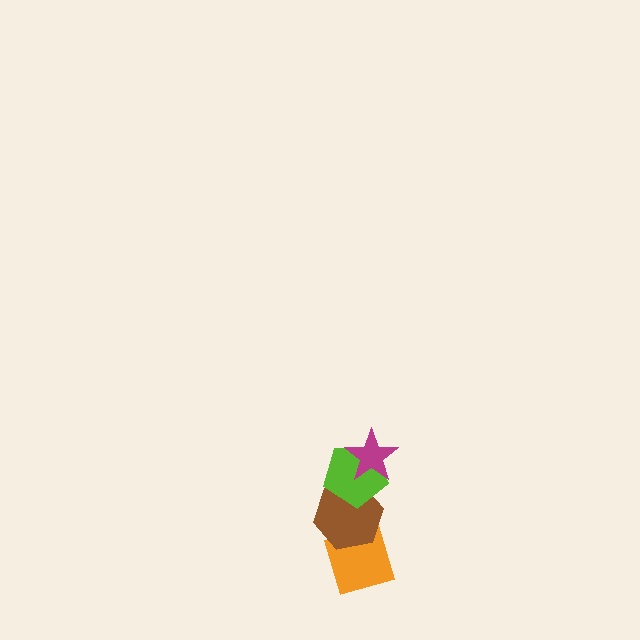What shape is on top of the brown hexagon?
The lime pentagon is on top of the brown hexagon.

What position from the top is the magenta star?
The magenta star is 1st from the top.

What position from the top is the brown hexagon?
The brown hexagon is 3rd from the top.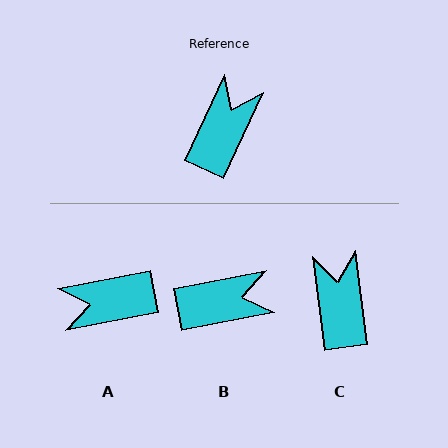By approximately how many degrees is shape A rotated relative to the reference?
Approximately 126 degrees counter-clockwise.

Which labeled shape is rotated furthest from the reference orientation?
A, about 126 degrees away.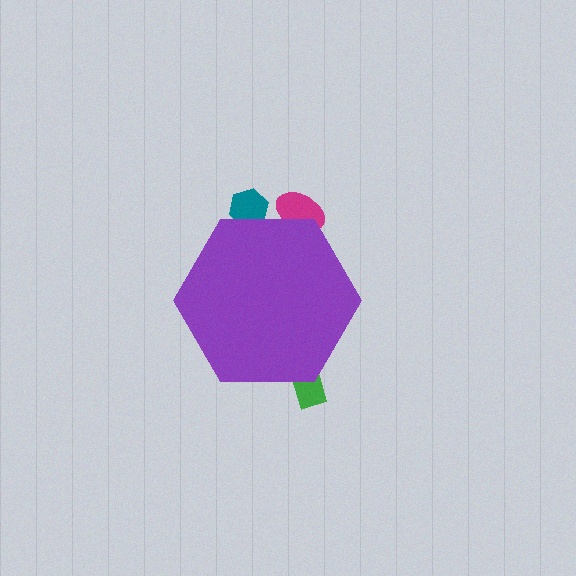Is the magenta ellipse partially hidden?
Yes, the magenta ellipse is partially hidden behind the purple hexagon.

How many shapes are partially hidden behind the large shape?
3 shapes are partially hidden.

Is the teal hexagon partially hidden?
Yes, the teal hexagon is partially hidden behind the purple hexagon.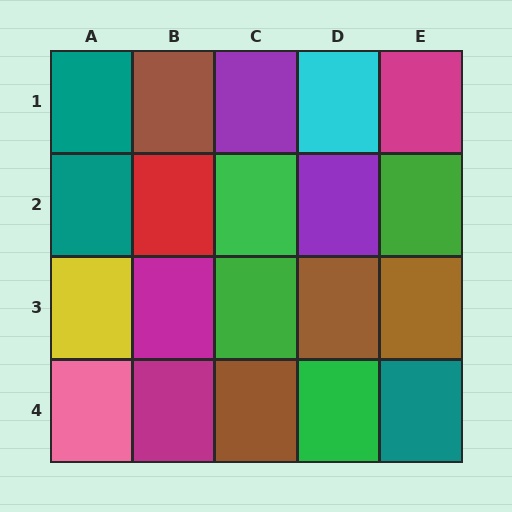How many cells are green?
4 cells are green.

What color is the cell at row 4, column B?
Magenta.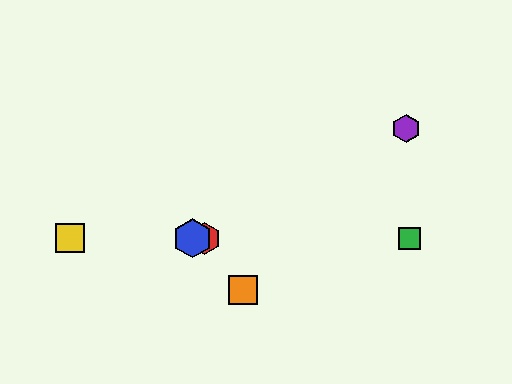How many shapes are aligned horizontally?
4 shapes (the red hexagon, the blue hexagon, the green square, the yellow square) are aligned horizontally.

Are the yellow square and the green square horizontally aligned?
Yes, both are at y≈238.